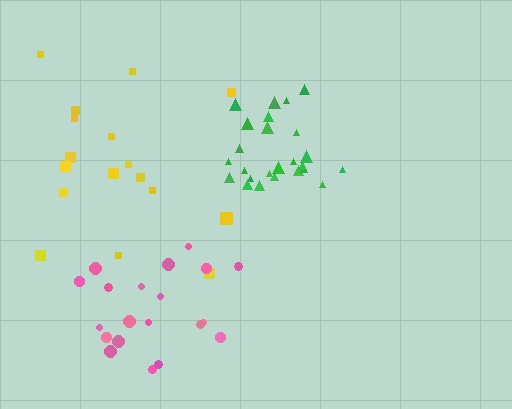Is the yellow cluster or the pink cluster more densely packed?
Pink.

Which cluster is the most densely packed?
Green.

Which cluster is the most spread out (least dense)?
Yellow.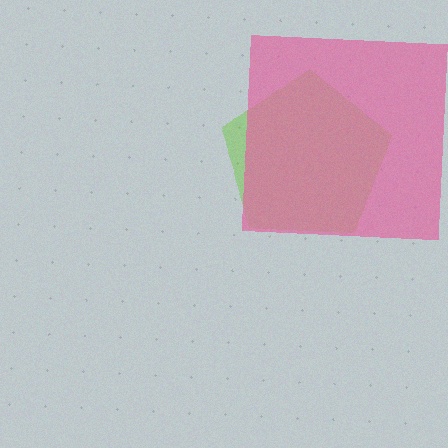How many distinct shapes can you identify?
There are 2 distinct shapes: a lime pentagon, a pink square.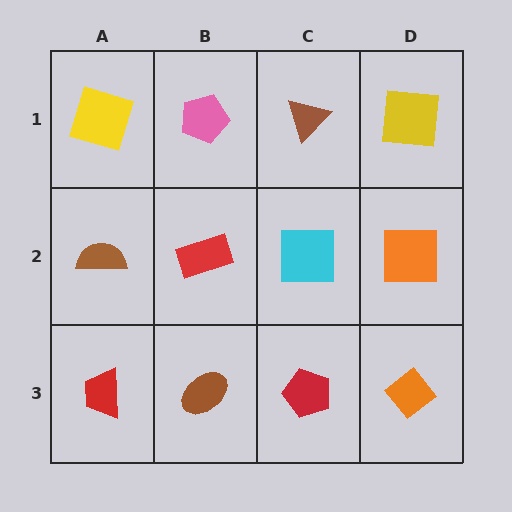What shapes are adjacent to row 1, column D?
An orange square (row 2, column D), a brown triangle (row 1, column C).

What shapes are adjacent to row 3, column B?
A red rectangle (row 2, column B), a red trapezoid (row 3, column A), a red pentagon (row 3, column C).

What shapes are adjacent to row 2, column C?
A brown triangle (row 1, column C), a red pentagon (row 3, column C), a red rectangle (row 2, column B), an orange square (row 2, column D).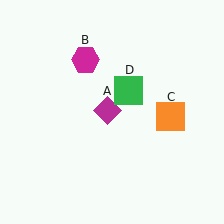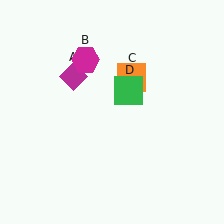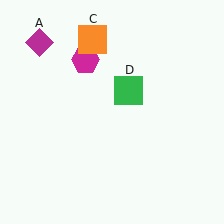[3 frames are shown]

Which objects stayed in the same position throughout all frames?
Magenta hexagon (object B) and green square (object D) remained stationary.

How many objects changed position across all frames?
2 objects changed position: magenta diamond (object A), orange square (object C).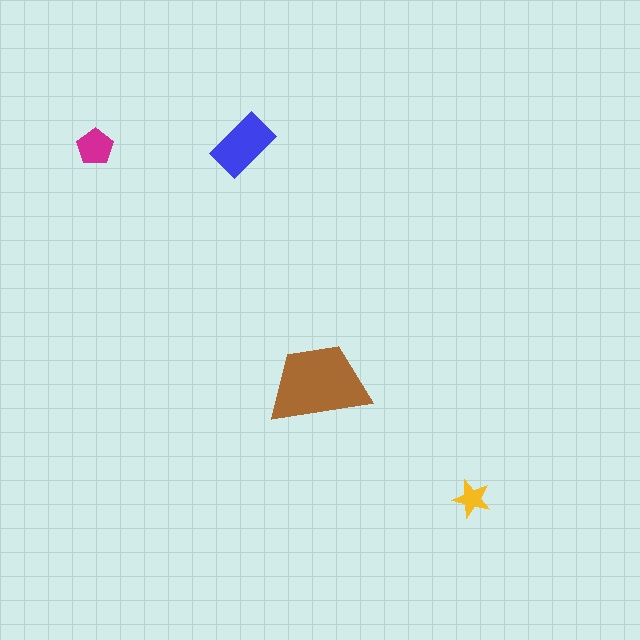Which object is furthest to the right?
The yellow star is rightmost.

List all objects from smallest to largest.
The yellow star, the magenta pentagon, the blue rectangle, the brown trapezoid.